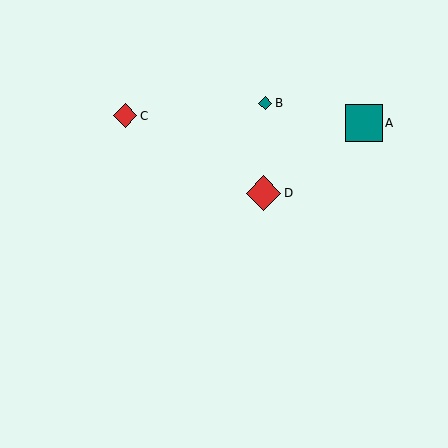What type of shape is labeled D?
Shape D is a red diamond.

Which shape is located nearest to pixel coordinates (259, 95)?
The teal diamond (labeled B) at (265, 103) is nearest to that location.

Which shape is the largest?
The teal square (labeled A) is the largest.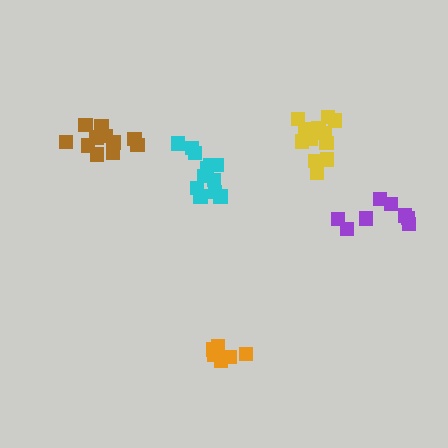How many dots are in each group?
Group 1: 12 dots, Group 2: 12 dots, Group 3: 12 dots, Group 4: 6 dots, Group 5: 8 dots (50 total).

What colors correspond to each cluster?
The clusters are colored: brown, yellow, cyan, orange, purple.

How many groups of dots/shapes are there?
There are 5 groups.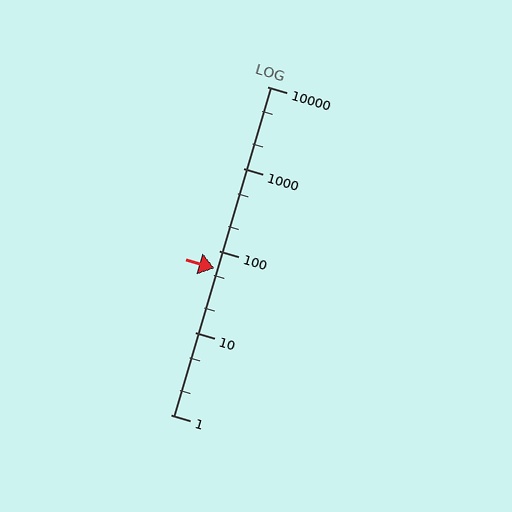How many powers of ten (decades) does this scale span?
The scale spans 4 decades, from 1 to 10000.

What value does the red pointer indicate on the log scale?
The pointer indicates approximately 60.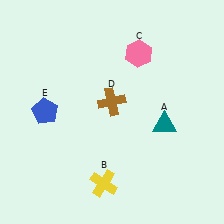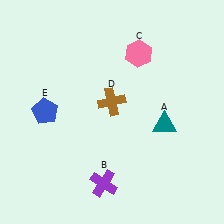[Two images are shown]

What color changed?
The cross (B) changed from yellow in Image 1 to purple in Image 2.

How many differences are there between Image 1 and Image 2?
There is 1 difference between the two images.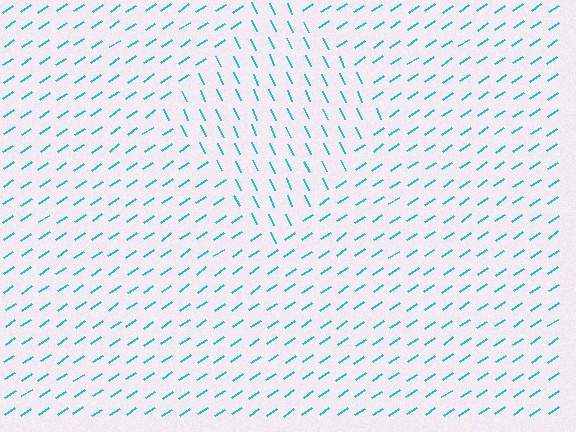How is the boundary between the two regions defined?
The boundary is defined purely by a change in line orientation (approximately 80 degrees difference). All lines are the same color and thickness.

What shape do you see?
I see a diamond.